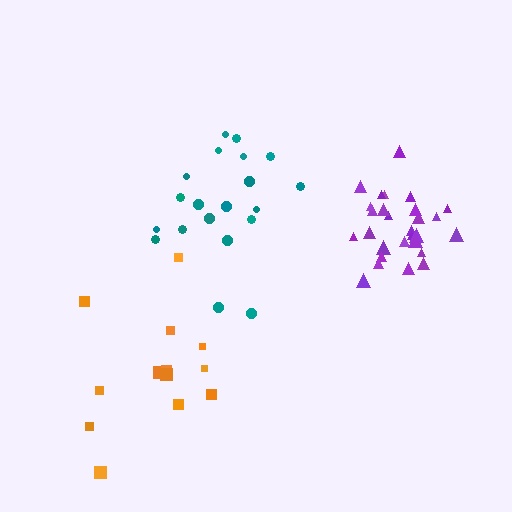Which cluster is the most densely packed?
Purple.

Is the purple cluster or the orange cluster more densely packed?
Purple.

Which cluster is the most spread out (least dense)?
Orange.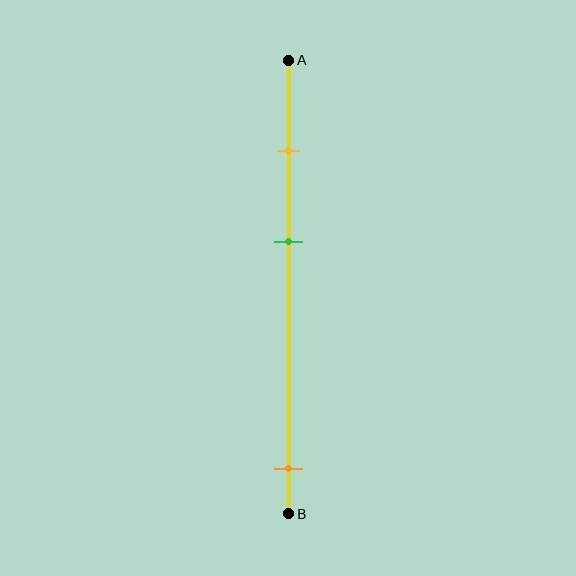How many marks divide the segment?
There are 3 marks dividing the segment.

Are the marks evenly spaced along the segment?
No, the marks are not evenly spaced.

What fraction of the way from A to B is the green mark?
The green mark is approximately 40% (0.4) of the way from A to B.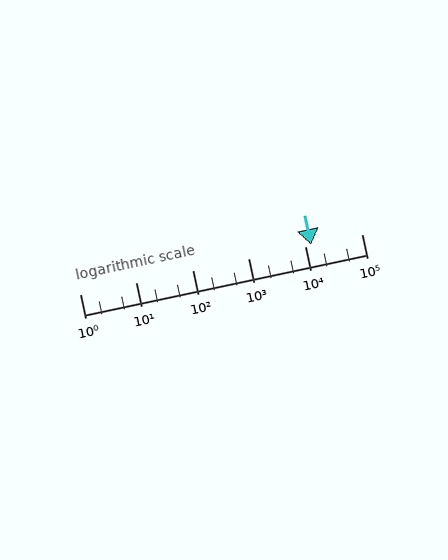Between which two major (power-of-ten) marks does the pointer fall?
The pointer is between 10000 and 100000.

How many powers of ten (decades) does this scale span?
The scale spans 5 decades, from 1 to 100000.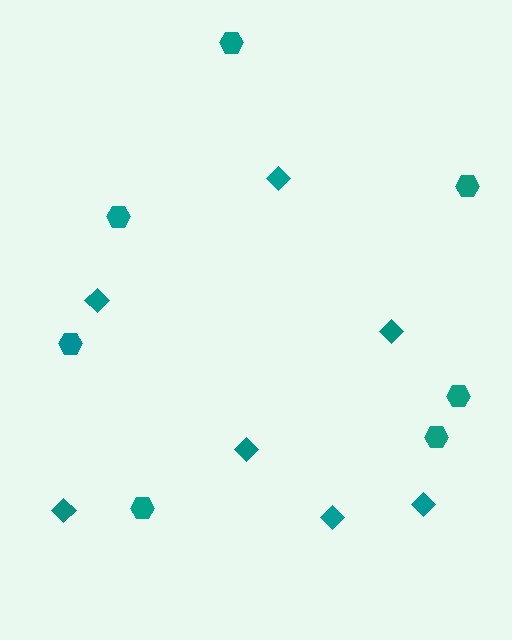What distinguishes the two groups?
There are 2 groups: one group of diamonds (7) and one group of hexagons (7).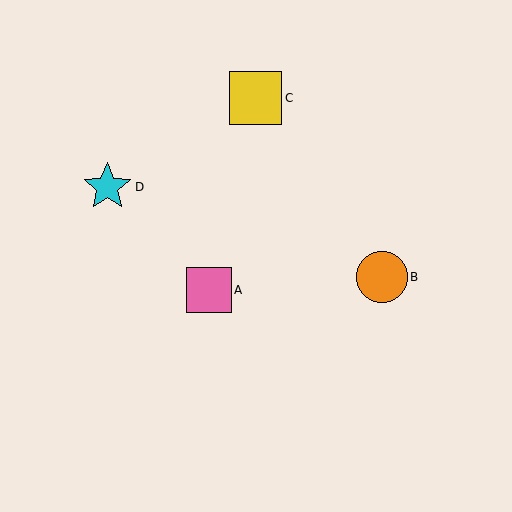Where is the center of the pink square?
The center of the pink square is at (209, 290).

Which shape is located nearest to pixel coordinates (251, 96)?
The yellow square (labeled C) at (256, 98) is nearest to that location.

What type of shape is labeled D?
Shape D is a cyan star.